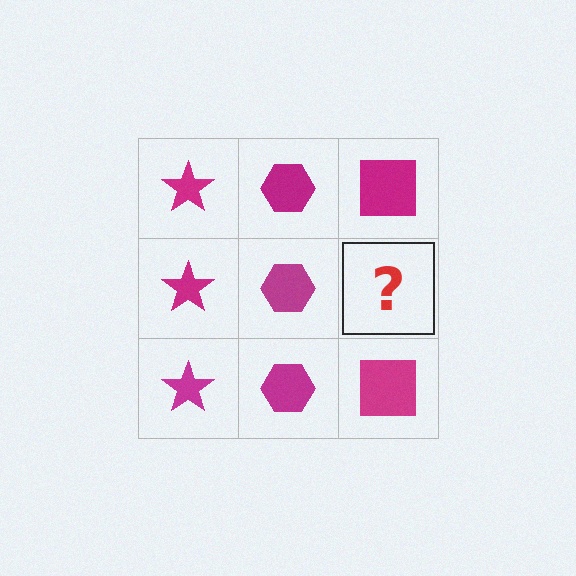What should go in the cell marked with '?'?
The missing cell should contain a magenta square.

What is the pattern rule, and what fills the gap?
The rule is that each column has a consistent shape. The gap should be filled with a magenta square.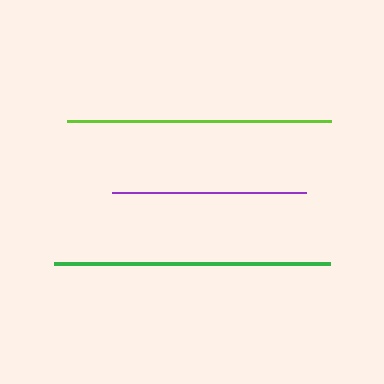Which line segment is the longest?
The green line is the longest at approximately 275 pixels.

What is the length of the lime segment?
The lime segment is approximately 264 pixels long.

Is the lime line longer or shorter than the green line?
The green line is longer than the lime line.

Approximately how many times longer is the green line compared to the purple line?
The green line is approximately 1.4 times the length of the purple line.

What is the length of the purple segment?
The purple segment is approximately 193 pixels long.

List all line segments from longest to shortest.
From longest to shortest: green, lime, purple.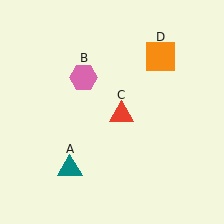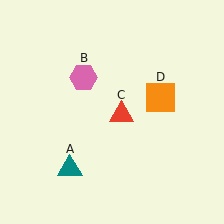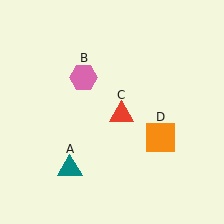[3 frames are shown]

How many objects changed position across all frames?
1 object changed position: orange square (object D).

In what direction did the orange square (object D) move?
The orange square (object D) moved down.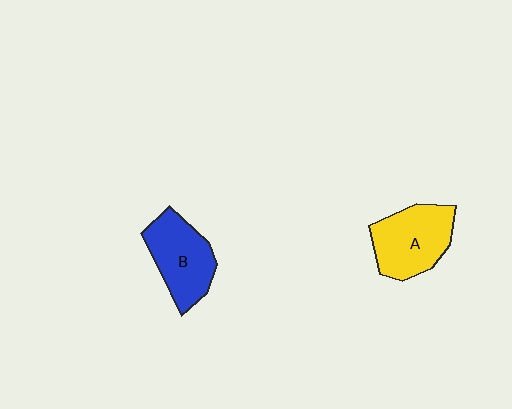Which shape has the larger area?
Shape A (yellow).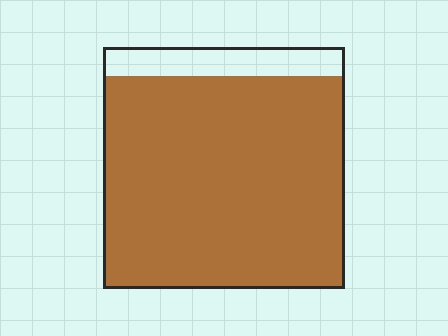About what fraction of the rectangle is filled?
About seven eighths (7/8).